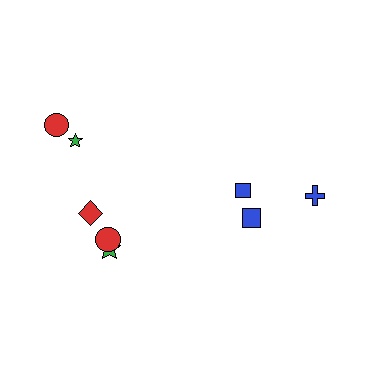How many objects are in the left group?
There are 5 objects.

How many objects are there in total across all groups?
There are 8 objects.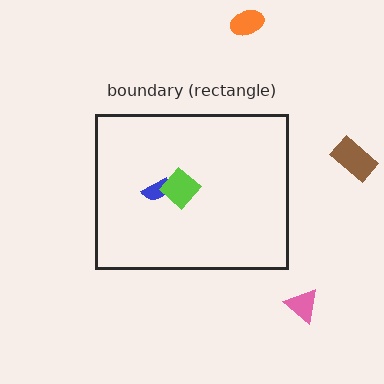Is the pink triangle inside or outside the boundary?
Outside.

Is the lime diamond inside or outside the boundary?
Inside.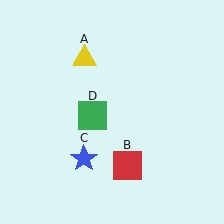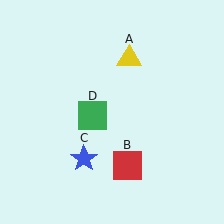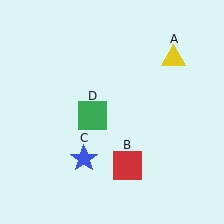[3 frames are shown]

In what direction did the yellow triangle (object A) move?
The yellow triangle (object A) moved right.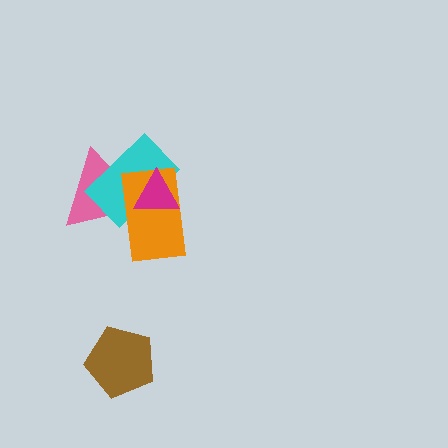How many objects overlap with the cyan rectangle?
3 objects overlap with the cyan rectangle.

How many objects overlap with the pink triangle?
3 objects overlap with the pink triangle.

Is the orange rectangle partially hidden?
Yes, it is partially covered by another shape.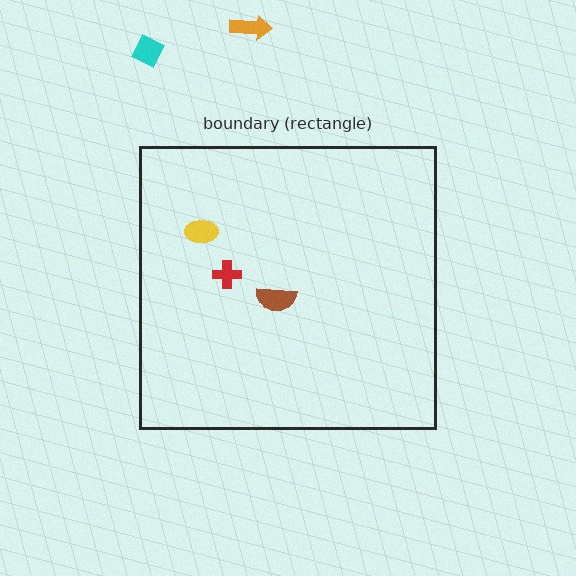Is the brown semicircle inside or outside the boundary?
Inside.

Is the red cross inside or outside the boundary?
Inside.